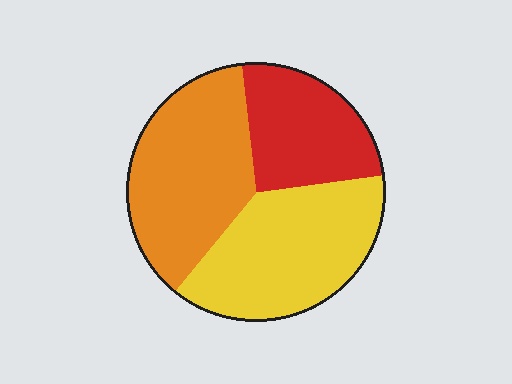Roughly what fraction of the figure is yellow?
Yellow takes up about three eighths (3/8) of the figure.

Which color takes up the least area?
Red, at roughly 25%.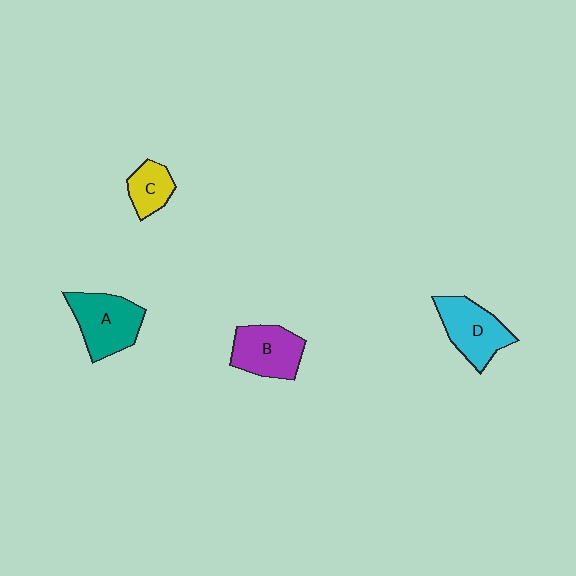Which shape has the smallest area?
Shape C (yellow).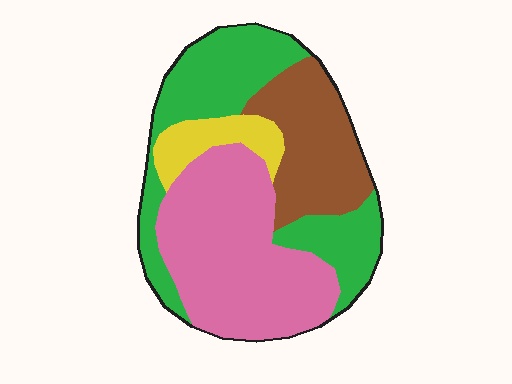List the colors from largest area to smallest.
From largest to smallest: pink, green, brown, yellow.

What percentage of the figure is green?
Green takes up about one third (1/3) of the figure.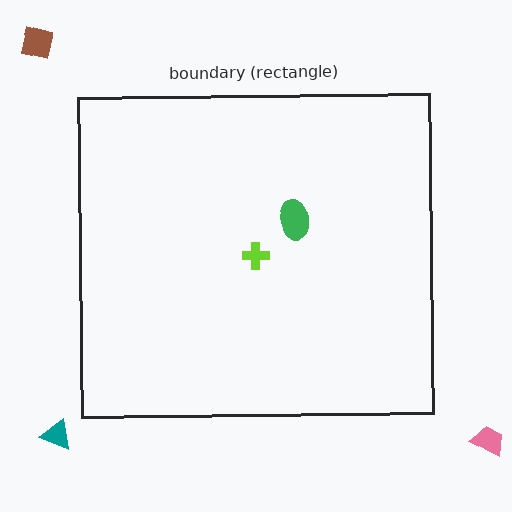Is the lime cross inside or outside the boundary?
Inside.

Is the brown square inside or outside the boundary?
Outside.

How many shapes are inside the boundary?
2 inside, 3 outside.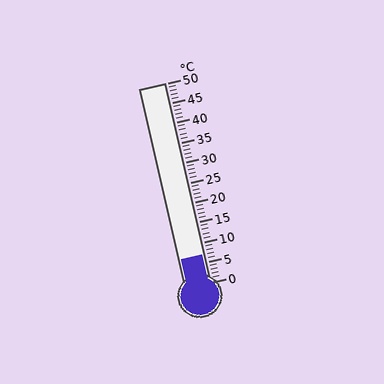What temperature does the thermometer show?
The thermometer shows approximately 7°C.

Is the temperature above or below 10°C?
The temperature is below 10°C.